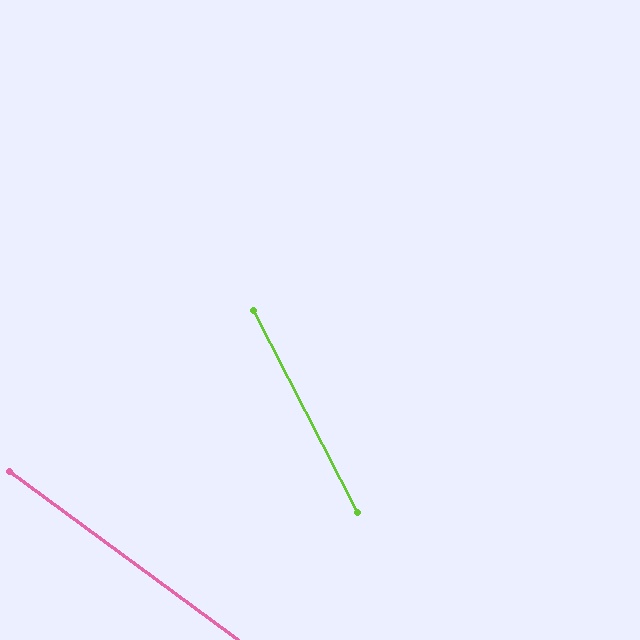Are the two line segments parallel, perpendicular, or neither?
Neither parallel nor perpendicular — they differ by about 26°.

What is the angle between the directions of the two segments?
Approximately 26 degrees.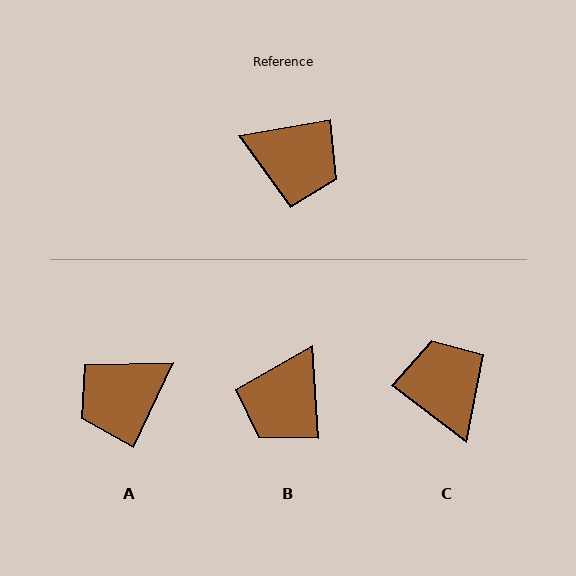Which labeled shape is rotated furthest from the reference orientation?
C, about 133 degrees away.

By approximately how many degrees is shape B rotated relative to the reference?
Approximately 96 degrees clockwise.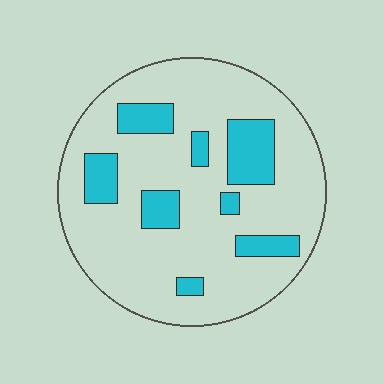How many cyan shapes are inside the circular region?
8.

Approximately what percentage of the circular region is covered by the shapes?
Approximately 20%.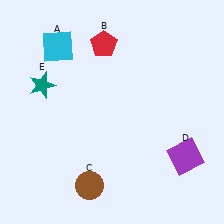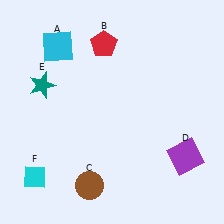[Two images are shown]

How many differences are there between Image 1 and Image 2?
There is 1 difference between the two images.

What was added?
A cyan diamond (F) was added in Image 2.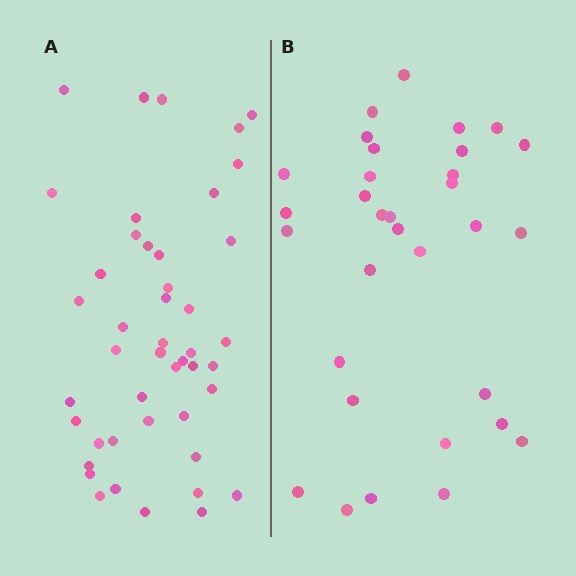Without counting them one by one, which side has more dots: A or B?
Region A (the left region) has more dots.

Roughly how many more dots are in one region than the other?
Region A has approximately 15 more dots than region B.